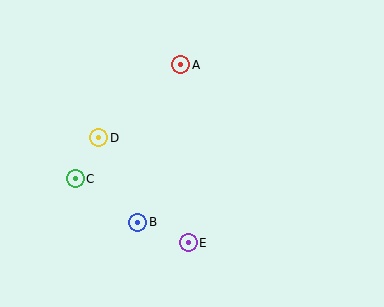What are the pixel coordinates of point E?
Point E is at (188, 243).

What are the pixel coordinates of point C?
Point C is at (75, 179).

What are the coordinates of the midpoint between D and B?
The midpoint between D and B is at (118, 180).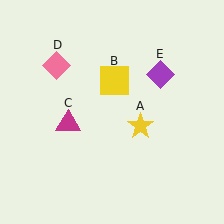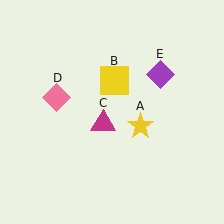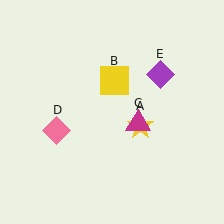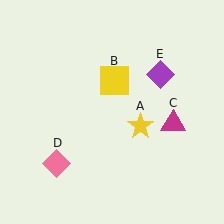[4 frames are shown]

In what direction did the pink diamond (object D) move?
The pink diamond (object D) moved down.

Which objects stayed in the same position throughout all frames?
Yellow star (object A) and yellow square (object B) and purple diamond (object E) remained stationary.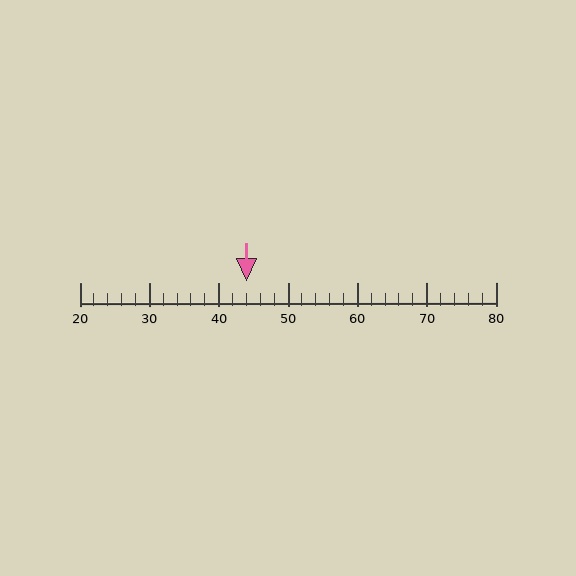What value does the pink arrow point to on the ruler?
The pink arrow points to approximately 44.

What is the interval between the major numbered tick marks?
The major tick marks are spaced 10 units apart.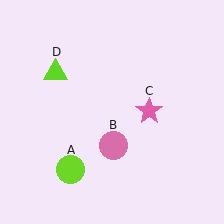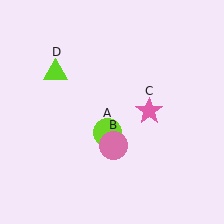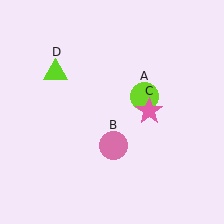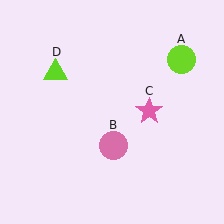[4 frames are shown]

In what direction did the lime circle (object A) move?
The lime circle (object A) moved up and to the right.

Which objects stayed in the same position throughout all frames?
Pink circle (object B) and pink star (object C) and lime triangle (object D) remained stationary.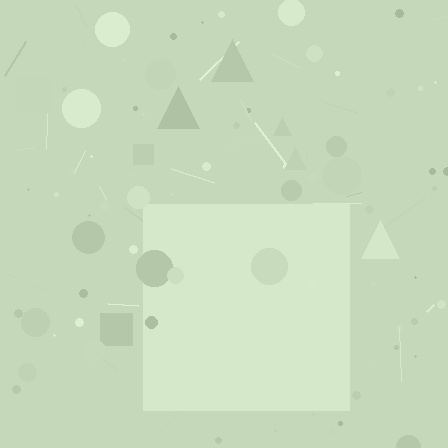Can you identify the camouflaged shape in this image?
The camouflaged shape is a square.